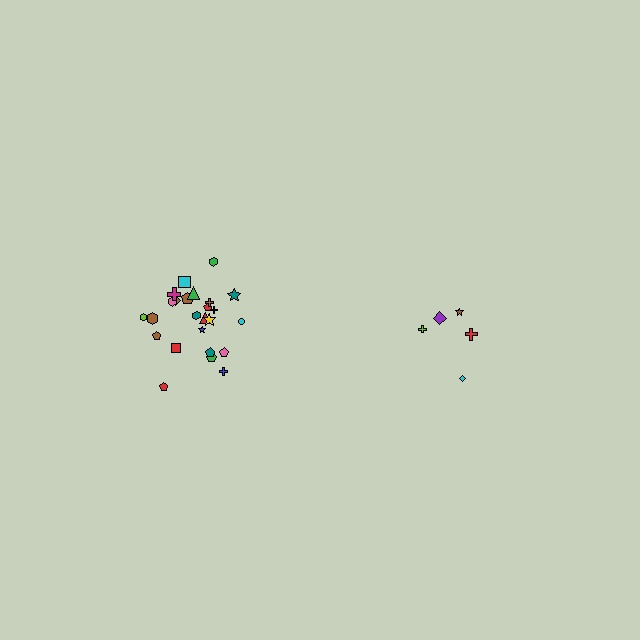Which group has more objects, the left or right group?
The left group.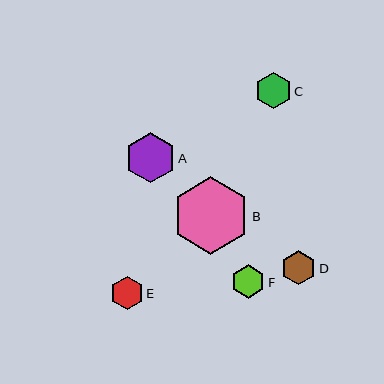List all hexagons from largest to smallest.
From largest to smallest: B, A, C, D, F, E.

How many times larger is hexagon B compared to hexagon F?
Hexagon B is approximately 2.3 times the size of hexagon F.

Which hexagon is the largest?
Hexagon B is the largest with a size of approximately 77 pixels.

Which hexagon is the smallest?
Hexagon E is the smallest with a size of approximately 33 pixels.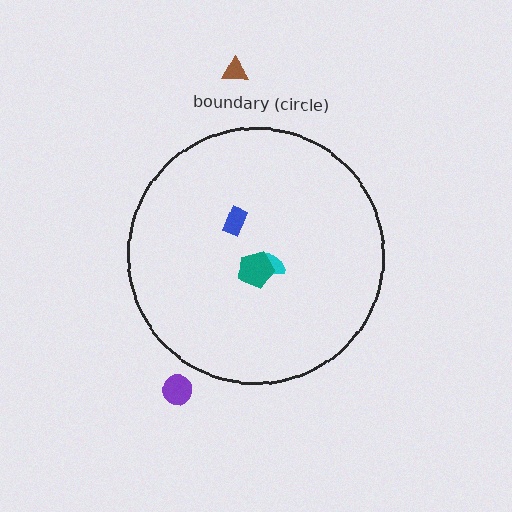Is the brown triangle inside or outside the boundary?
Outside.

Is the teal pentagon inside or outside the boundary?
Inside.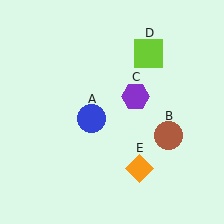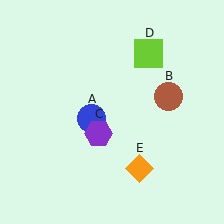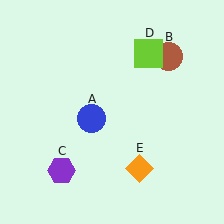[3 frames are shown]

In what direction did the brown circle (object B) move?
The brown circle (object B) moved up.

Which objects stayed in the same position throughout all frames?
Blue circle (object A) and lime square (object D) and orange diamond (object E) remained stationary.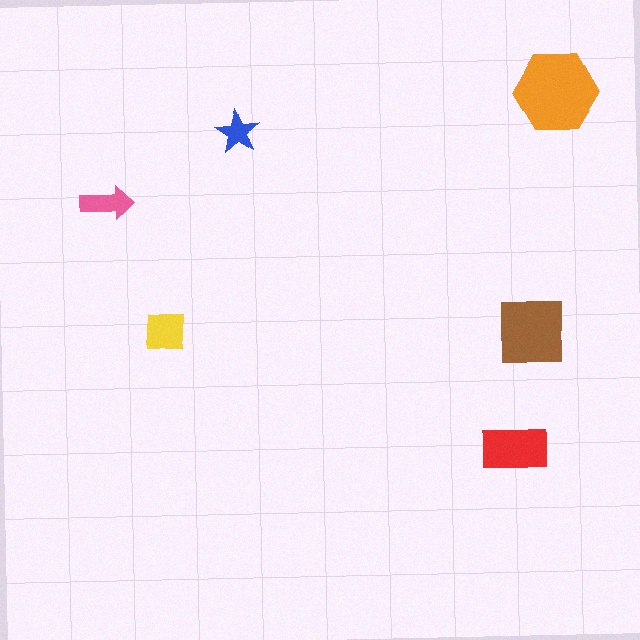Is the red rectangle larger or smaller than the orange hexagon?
Smaller.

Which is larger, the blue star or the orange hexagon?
The orange hexagon.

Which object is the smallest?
The blue star.